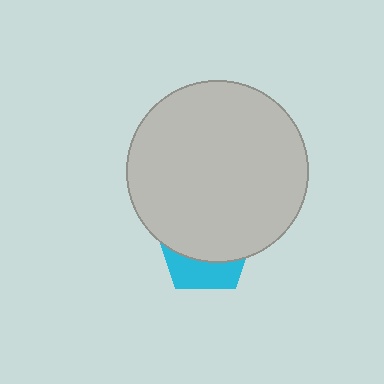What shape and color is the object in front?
The object in front is a light gray circle.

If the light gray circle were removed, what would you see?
You would see the complete cyan pentagon.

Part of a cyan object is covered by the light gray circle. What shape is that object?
It is a pentagon.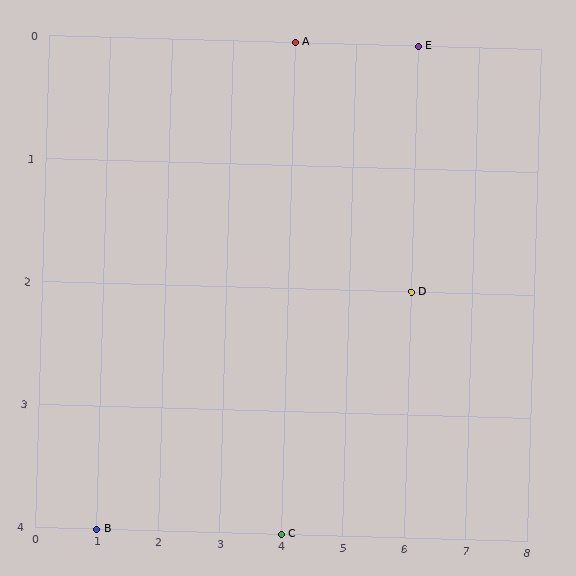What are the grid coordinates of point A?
Point A is at grid coordinates (4, 0).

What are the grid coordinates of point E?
Point E is at grid coordinates (6, 0).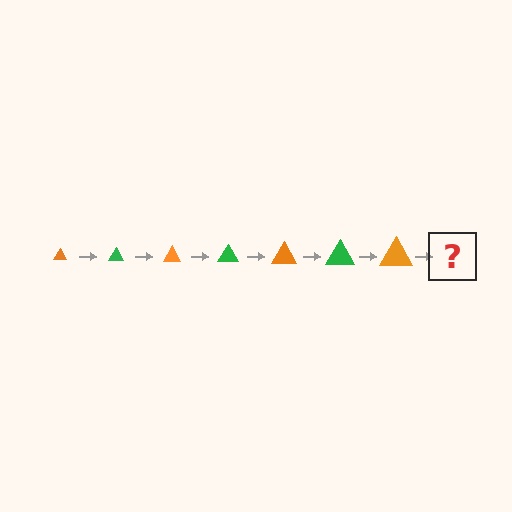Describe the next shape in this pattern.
It should be a green triangle, larger than the previous one.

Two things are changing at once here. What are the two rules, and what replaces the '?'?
The two rules are that the triangle grows larger each step and the color cycles through orange and green. The '?' should be a green triangle, larger than the previous one.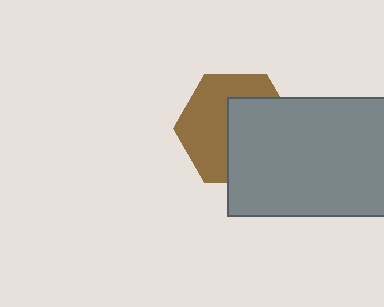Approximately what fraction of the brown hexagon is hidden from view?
Roughly 48% of the brown hexagon is hidden behind the gray rectangle.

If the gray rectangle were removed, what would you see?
You would see the complete brown hexagon.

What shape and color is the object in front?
The object in front is a gray rectangle.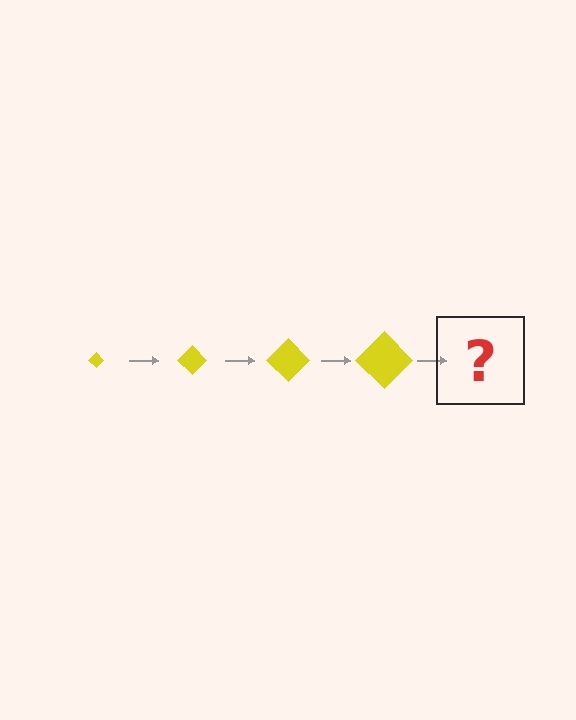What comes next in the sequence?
The next element should be a yellow diamond, larger than the previous one.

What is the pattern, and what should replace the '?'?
The pattern is that the diamond gets progressively larger each step. The '?' should be a yellow diamond, larger than the previous one.